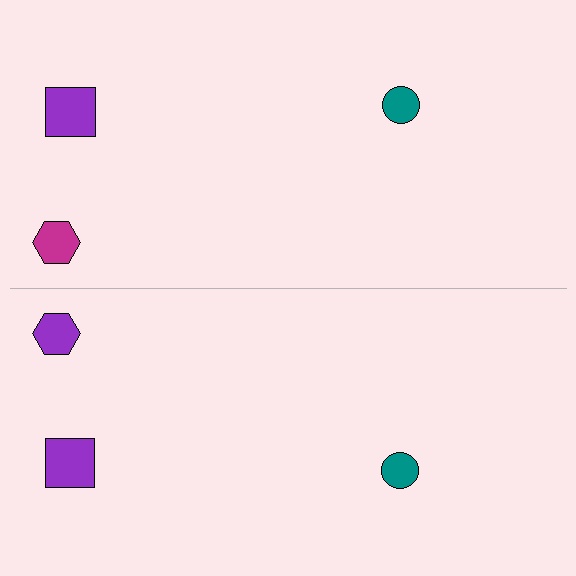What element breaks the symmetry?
The purple hexagon on the bottom side breaks the symmetry — its mirror counterpart is magenta.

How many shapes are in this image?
There are 6 shapes in this image.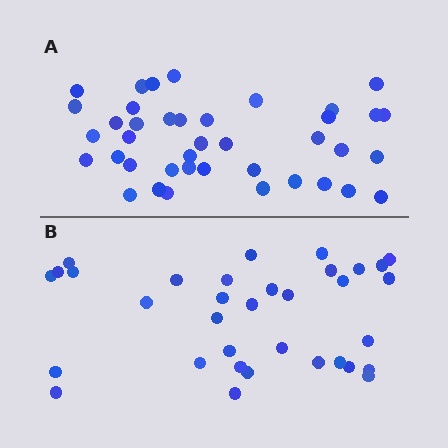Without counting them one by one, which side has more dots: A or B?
Region A (the top region) has more dots.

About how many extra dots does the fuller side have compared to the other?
Region A has about 6 more dots than region B.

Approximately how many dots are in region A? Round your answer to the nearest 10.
About 40 dots.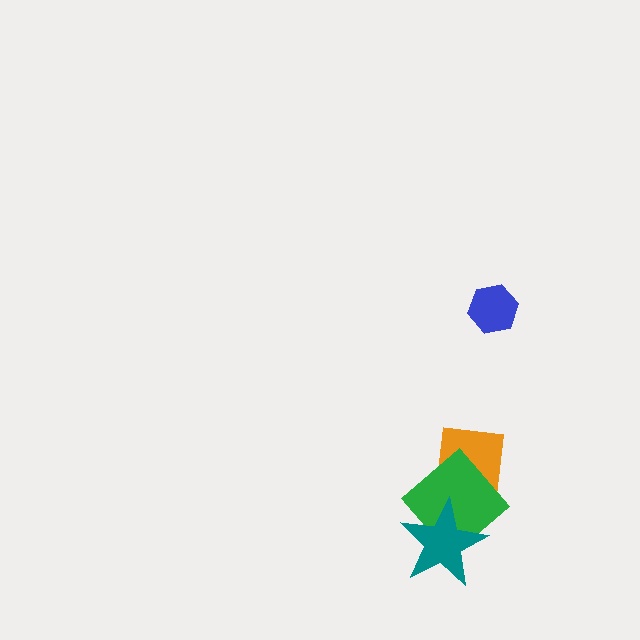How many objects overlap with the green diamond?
2 objects overlap with the green diamond.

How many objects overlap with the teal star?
1 object overlaps with the teal star.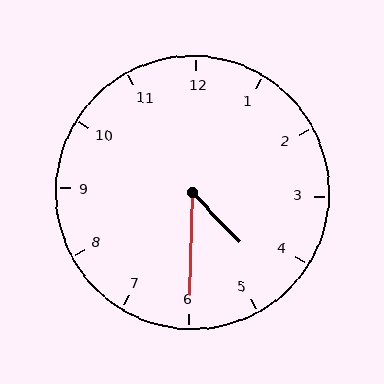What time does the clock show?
4:30.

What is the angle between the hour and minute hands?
Approximately 45 degrees.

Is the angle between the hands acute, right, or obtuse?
It is acute.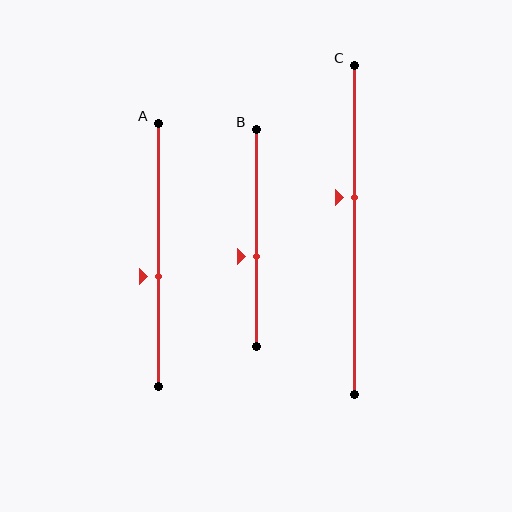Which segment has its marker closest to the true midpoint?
Segment A has its marker closest to the true midpoint.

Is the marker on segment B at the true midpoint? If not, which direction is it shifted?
No, the marker on segment B is shifted downward by about 8% of the segment length.